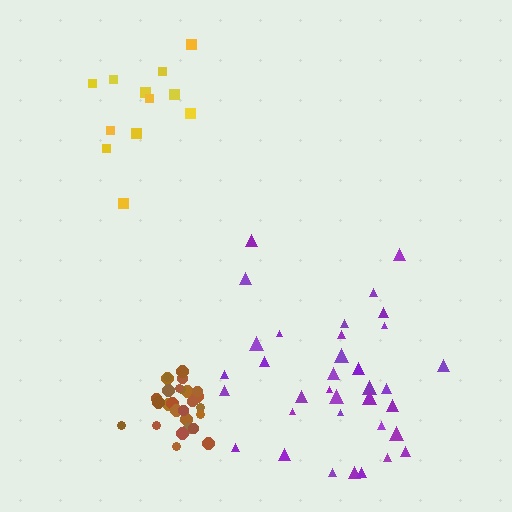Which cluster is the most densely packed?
Brown.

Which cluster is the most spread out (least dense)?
Yellow.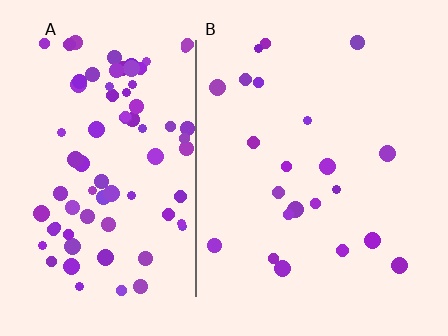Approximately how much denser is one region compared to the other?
Approximately 3.7× — region A over region B.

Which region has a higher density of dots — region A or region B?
A (the left).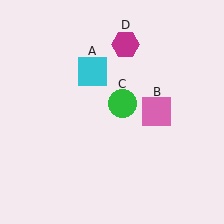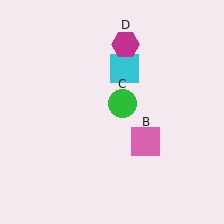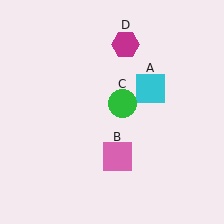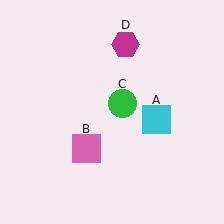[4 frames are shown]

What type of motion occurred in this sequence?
The cyan square (object A), pink square (object B) rotated clockwise around the center of the scene.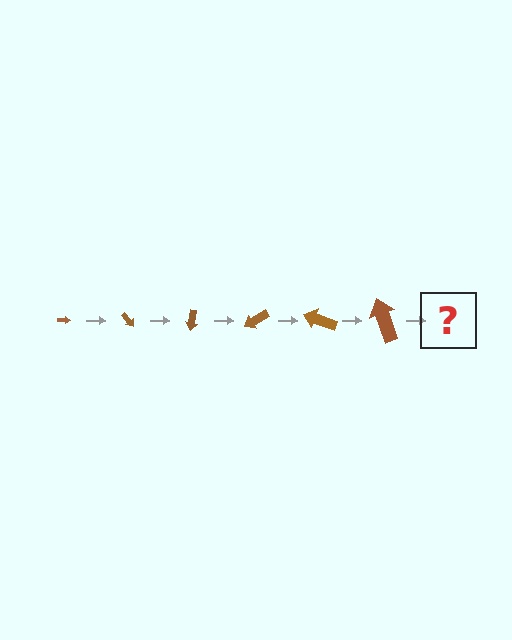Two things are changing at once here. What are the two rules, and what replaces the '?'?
The two rules are that the arrow grows larger each step and it rotates 50 degrees each step. The '?' should be an arrow, larger than the previous one and rotated 300 degrees from the start.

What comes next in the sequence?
The next element should be an arrow, larger than the previous one and rotated 300 degrees from the start.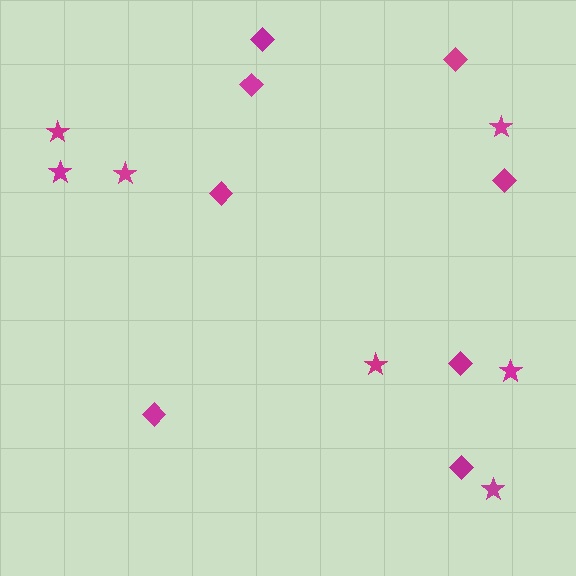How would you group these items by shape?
There are 2 groups: one group of diamonds (8) and one group of stars (7).